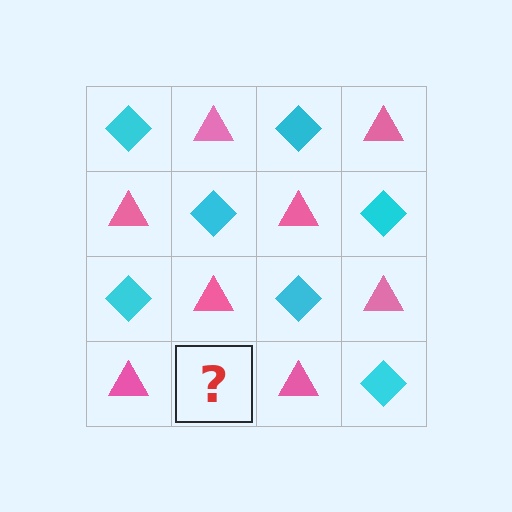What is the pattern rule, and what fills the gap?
The rule is that it alternates cyan diamond and pink triangle in a checkerboard pattern. The gap should be filled with a cyan diamond.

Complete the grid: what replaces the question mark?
The question mark should be replaced with a cyan diamond.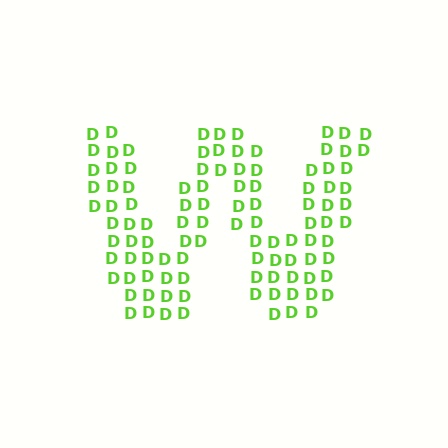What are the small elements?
The small elements are letter D's.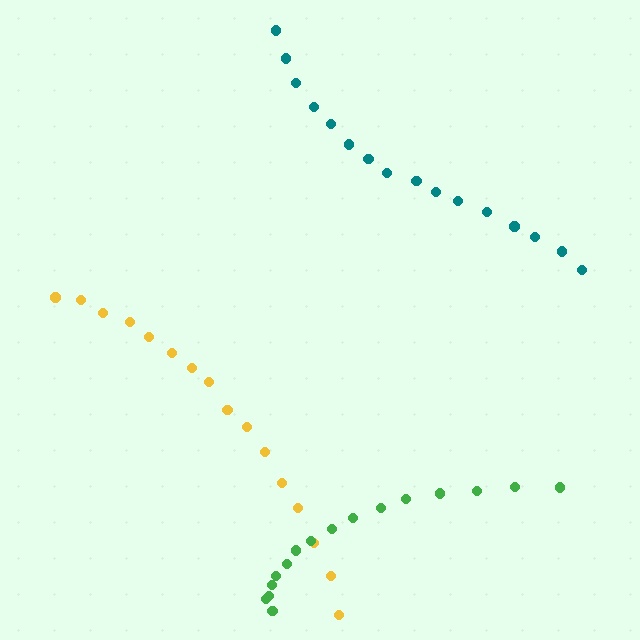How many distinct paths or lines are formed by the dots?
There are 3 distinct paths.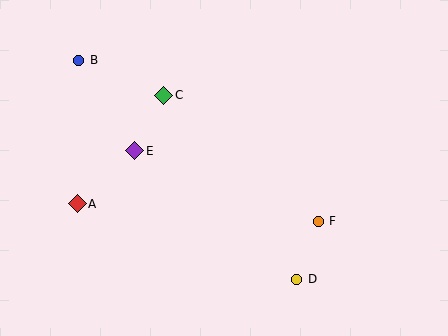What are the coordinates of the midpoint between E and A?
The midpoint between E and A is at (106, 177).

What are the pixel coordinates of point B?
Point B is at (79, 60).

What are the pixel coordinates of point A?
Point A is at (77, 204).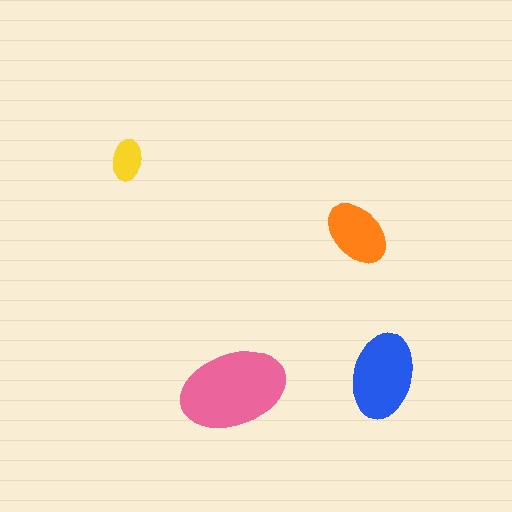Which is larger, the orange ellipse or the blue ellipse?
The blue one.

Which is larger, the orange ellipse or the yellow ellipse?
The orange one.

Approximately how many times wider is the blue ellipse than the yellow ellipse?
About 2 times wider.